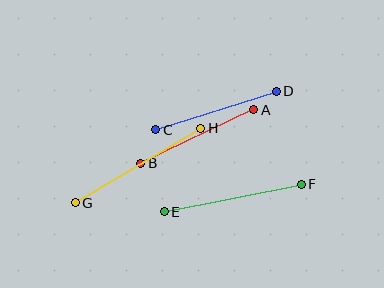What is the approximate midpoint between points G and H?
The midpoint is at approximately (138, 166) pixels.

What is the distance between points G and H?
The distance is approximately 146 pixels.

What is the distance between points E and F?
The distance is approximately 140 pixels.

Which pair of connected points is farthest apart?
Points G and H are farthest apart.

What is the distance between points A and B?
The distance is approximately 125 pixels.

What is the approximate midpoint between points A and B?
The midpoint is at approximately (197, 136) pixels.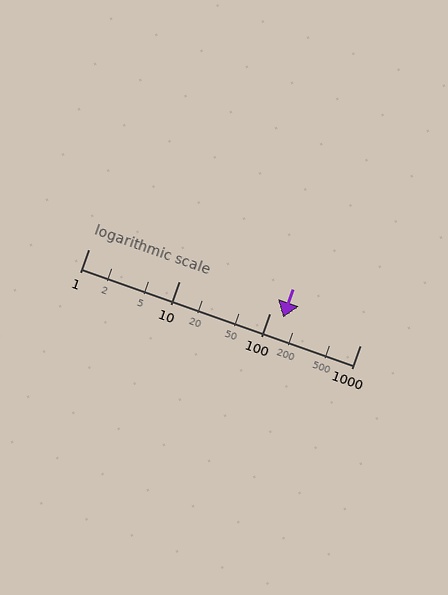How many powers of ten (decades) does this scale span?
The scale spans 3 decades, from 1 to 1000.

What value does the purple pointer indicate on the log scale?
The pointer indicates approximately 140.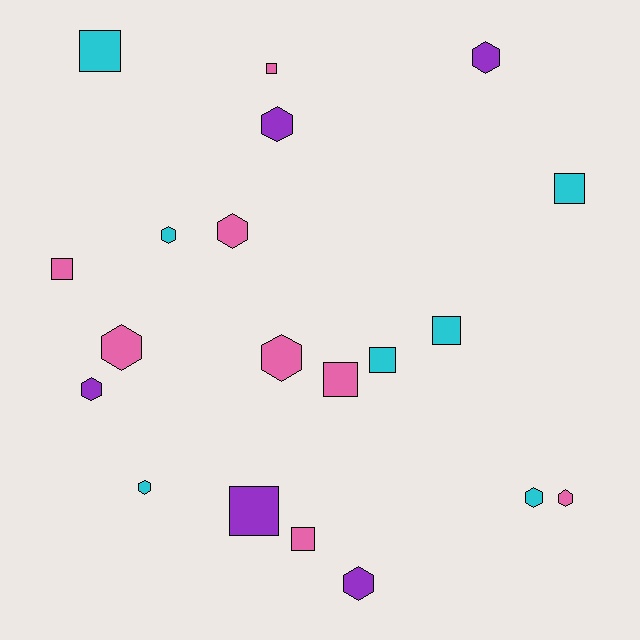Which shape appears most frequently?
Hexagon, with 11 objects.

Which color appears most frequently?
Pink, with 8 objects.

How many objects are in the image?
There are 20 objects.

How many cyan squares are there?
There are 4 cyan squares.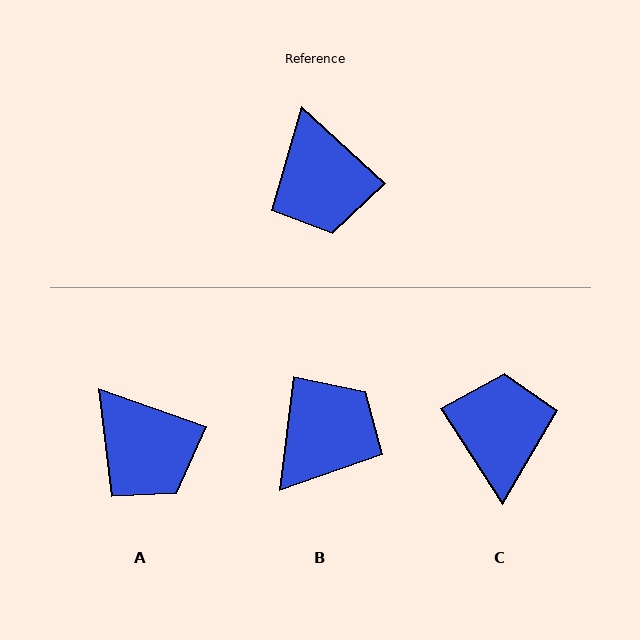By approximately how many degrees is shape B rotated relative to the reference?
Approximately 126 degrees counter-clockwise.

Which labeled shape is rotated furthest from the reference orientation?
C, about 165 degrees away.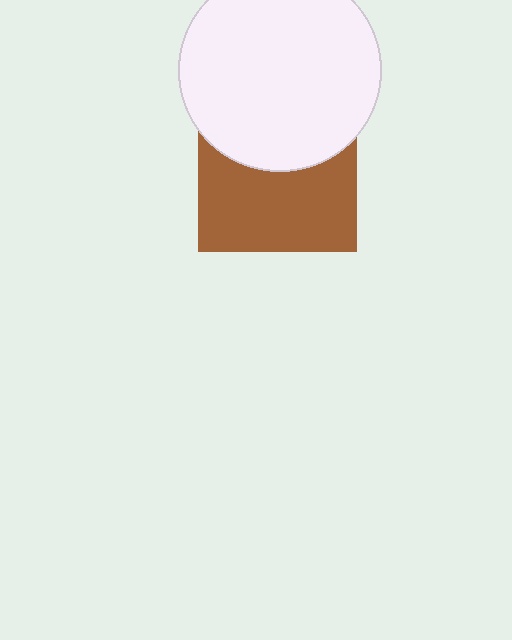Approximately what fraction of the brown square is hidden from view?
Roughly 42% of the brown square is hidden behind the white circle.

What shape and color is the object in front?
The object in front is a white circle.